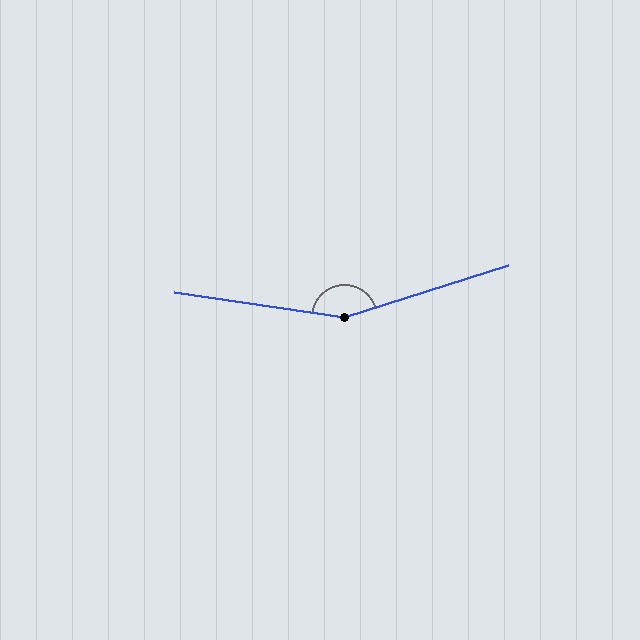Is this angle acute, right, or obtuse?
It is obtuse.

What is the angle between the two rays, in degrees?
Approximately 154 degrees.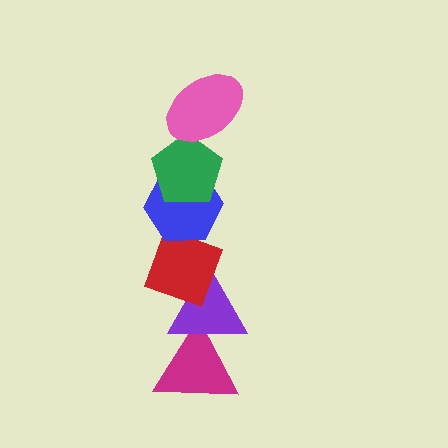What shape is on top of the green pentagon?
The pink ellipse is on top of the green pentagon.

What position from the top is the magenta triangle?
The magenta triangle is 6th from the top.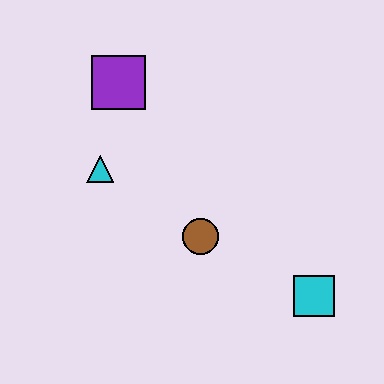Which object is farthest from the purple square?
The cyan square is farthest from the purple square.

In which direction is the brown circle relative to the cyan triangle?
The brown circle is to the right of the cyan triangle.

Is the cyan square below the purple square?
Yes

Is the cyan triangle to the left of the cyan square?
Yes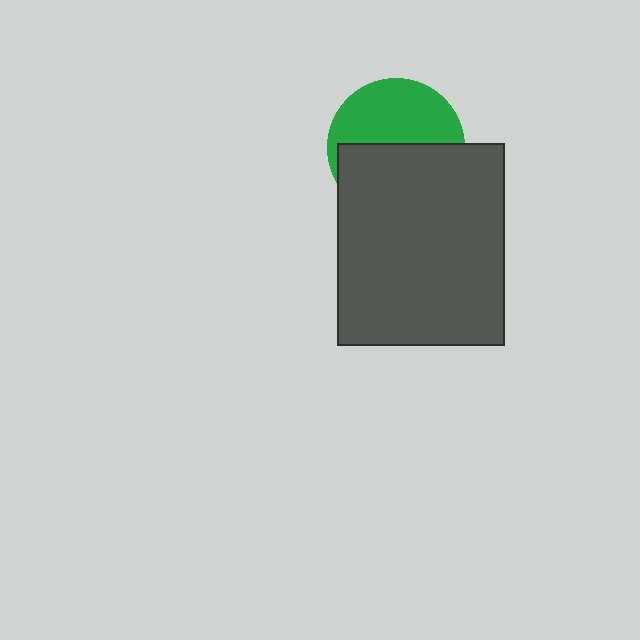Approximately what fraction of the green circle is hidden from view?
Roughly 52% of the green circle is hidden behind the dark gray rectangle.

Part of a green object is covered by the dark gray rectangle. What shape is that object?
It is a circle.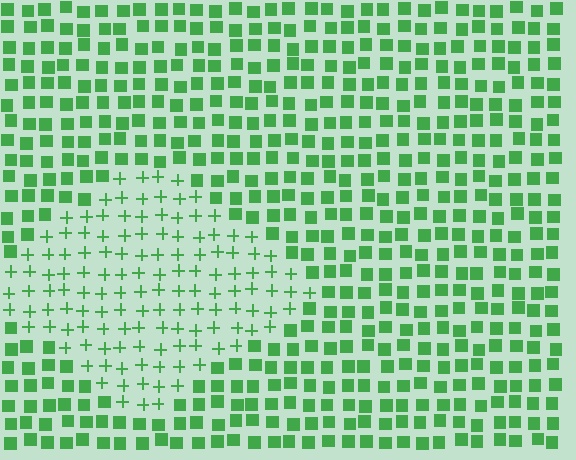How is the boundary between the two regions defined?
The boundary is defined by a change in element shape: plus signs inside vs. squares outside. All elements share the same color and spacing.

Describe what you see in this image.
The image is filled with small green elements arranged in a uniform grid. A diamond-shaped region contains plus signs, while the surrounding area contains squares. The boundary is defined purely by the change in element shape.